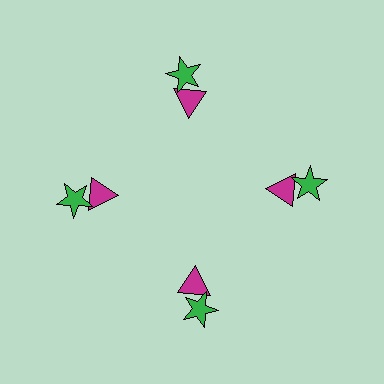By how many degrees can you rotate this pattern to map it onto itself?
The pattern maps onto itself every 90 degrees of rotation.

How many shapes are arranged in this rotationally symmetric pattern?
There are 8 shapes, arranged in 4 groups of 2.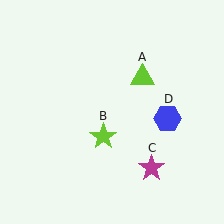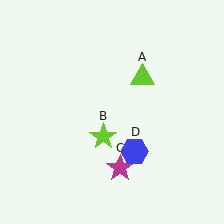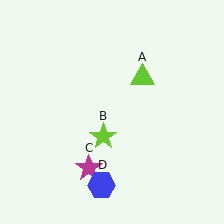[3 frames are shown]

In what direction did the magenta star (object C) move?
The magenta star (object C) moved left.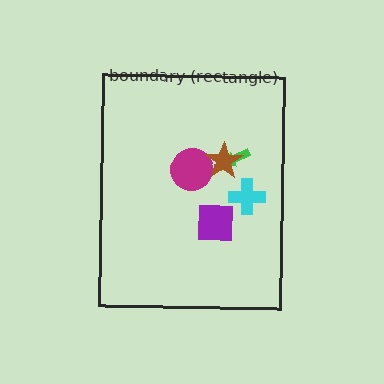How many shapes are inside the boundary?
5 inside, 0 outside.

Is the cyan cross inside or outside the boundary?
Inside.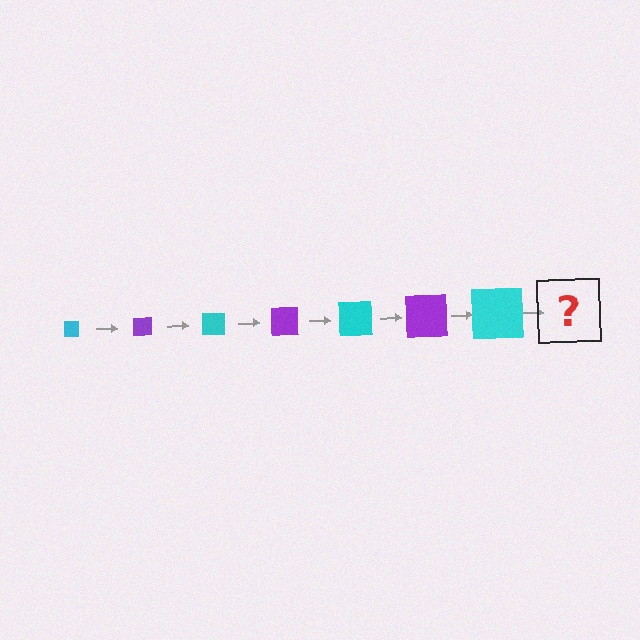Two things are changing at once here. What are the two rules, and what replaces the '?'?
The two rules are that the square grows larger each step and the color cycles through cyan and purple. The '?' should be a purple square, larger than the previous one.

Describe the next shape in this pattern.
It should be a purple square, larger than the previous one.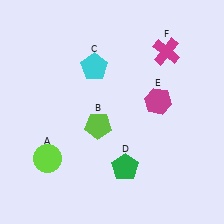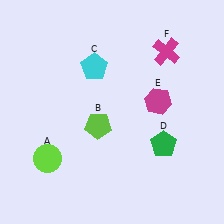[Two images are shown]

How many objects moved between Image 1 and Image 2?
1 object moved between the two images.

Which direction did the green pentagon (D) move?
The green pentagon (D) moved right.